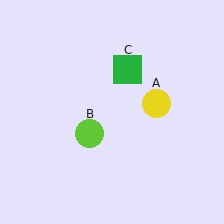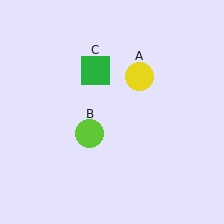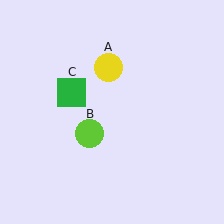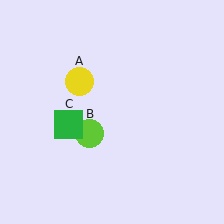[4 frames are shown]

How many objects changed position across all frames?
2 objects changed position: yellow circle (object A), green square (object C).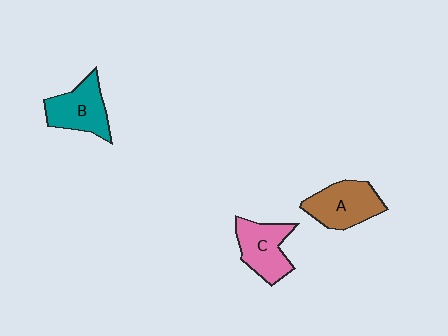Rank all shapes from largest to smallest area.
From largest to smallest: A (brown), B (teal), C (pink).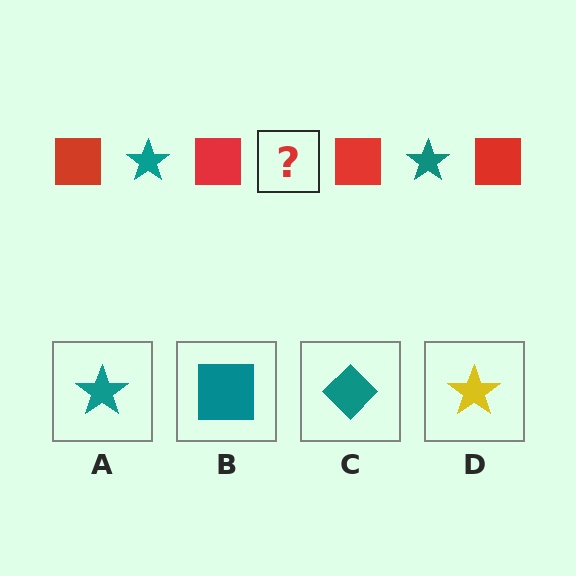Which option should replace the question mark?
Option A.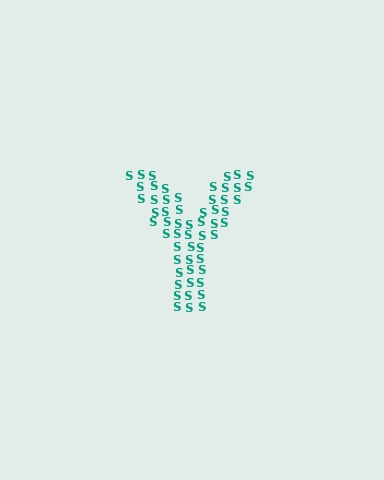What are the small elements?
The small elements are letter S's.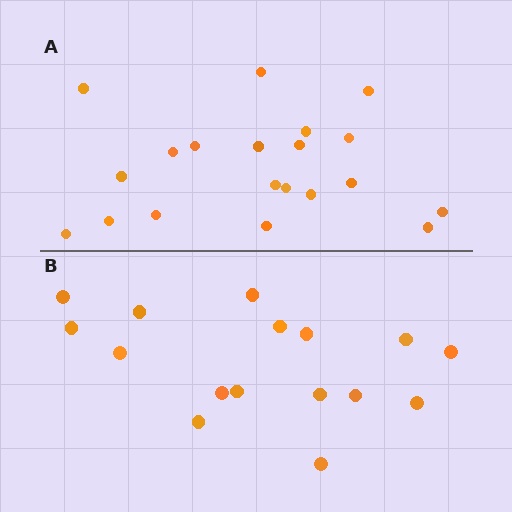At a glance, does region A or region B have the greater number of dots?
Region A (the top region) has more dots.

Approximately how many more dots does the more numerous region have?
Region A has about 4 more dots than region B.